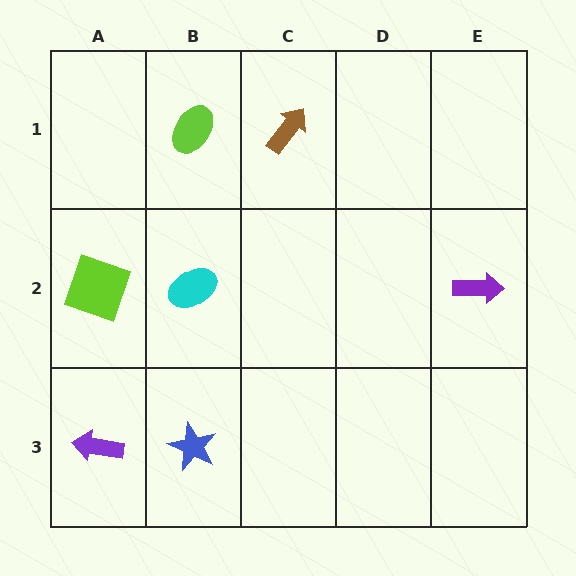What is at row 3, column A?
A purple arrow.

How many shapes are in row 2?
3 shapes.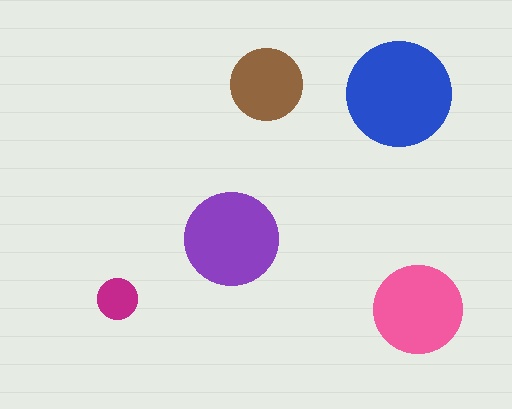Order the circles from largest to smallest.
the blue one, the purple one, the pink one, the brown one, the magenta one.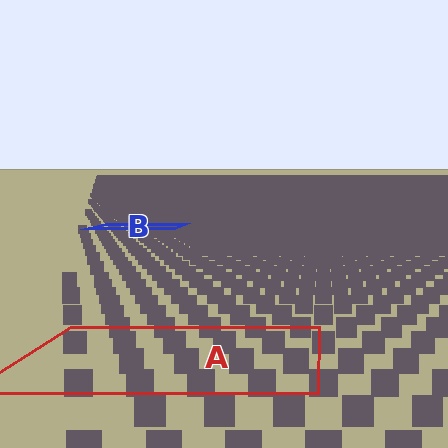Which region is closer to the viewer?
Region A is closer. The texture elements there are larger and more spread out.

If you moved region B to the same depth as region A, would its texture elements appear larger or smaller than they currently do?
They would appear larger. At a closer depth, the same texture elements are projected at a bigger on-screen size.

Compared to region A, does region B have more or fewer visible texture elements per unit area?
Region B has more texture elements per unit area — they are packed more densely because it is farther away.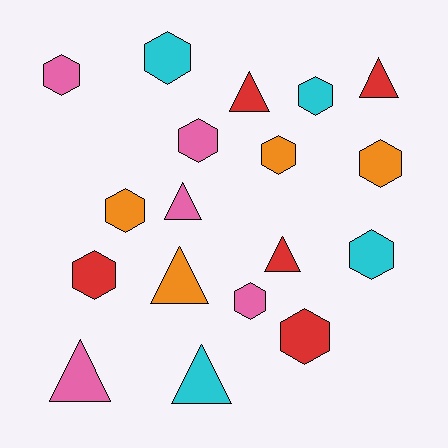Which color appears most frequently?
Pink, with 5 objects.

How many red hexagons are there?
There are 2 red hexagons.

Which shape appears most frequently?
Hexagon, with 11 objects.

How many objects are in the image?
There are 18 objects.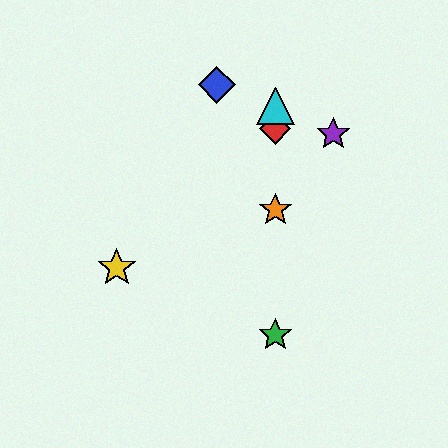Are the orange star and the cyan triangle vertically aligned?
Yes, both are at x≈275.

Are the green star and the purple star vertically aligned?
No, the green star is at x≈275 and the purple star is at x≈333.